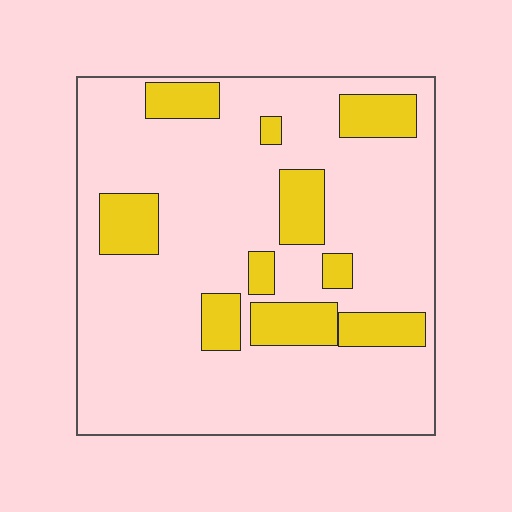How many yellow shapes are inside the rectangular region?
10.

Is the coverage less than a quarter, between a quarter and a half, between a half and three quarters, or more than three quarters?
Less than a quarter.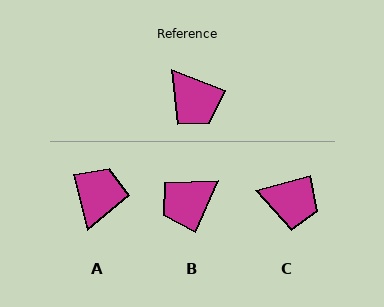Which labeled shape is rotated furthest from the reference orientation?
A, about 125 degrees away.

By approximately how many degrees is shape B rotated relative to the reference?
Approximately 93 degrees clockwise.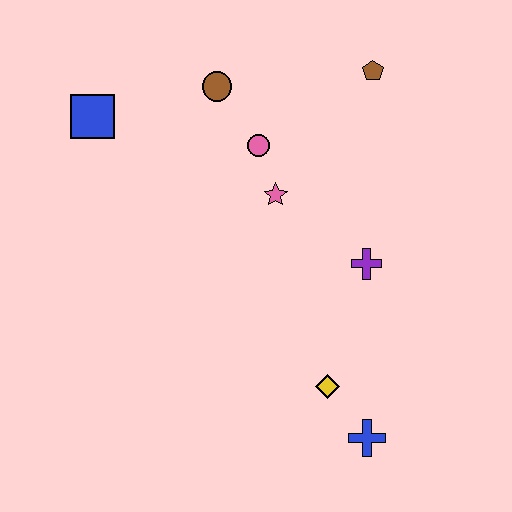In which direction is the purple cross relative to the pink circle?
The purple cross is below the pink circle.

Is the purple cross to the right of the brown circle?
Yes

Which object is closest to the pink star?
The pink circle is closest to the pink star.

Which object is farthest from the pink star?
The blue cross is farthest from the pink star.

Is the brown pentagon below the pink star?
No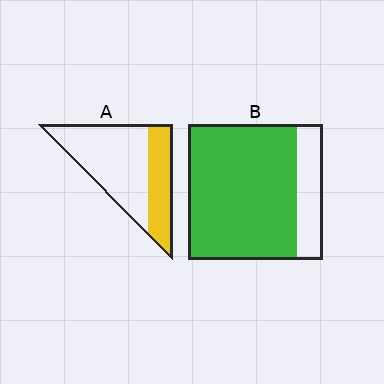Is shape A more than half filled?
No.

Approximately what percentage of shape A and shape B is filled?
A is approximately 35% and B is approximately 80%.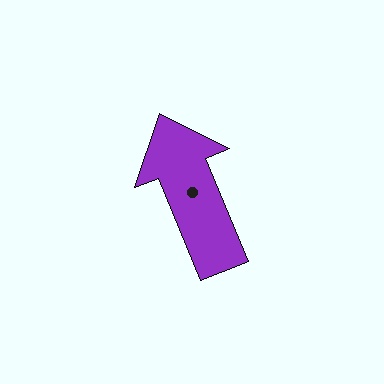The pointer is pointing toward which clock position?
Roughly 11 o'clock.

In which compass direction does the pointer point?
North.